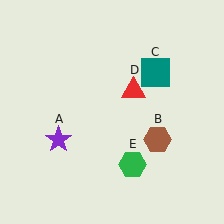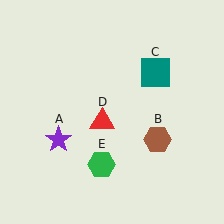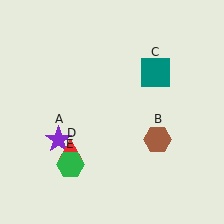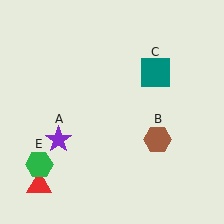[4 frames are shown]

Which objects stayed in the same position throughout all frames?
Purple star (object A) and brown hexagon (object B) and teal square (object C) remained stationary.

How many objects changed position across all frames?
2 objects changed position: red triangle (object D), green hexagon (object E).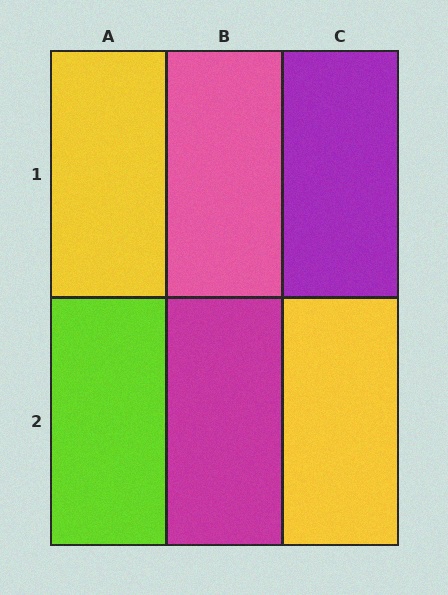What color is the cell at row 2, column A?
Lime.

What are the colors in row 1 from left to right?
Yellow, pink, purple.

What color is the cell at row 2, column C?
Yellow.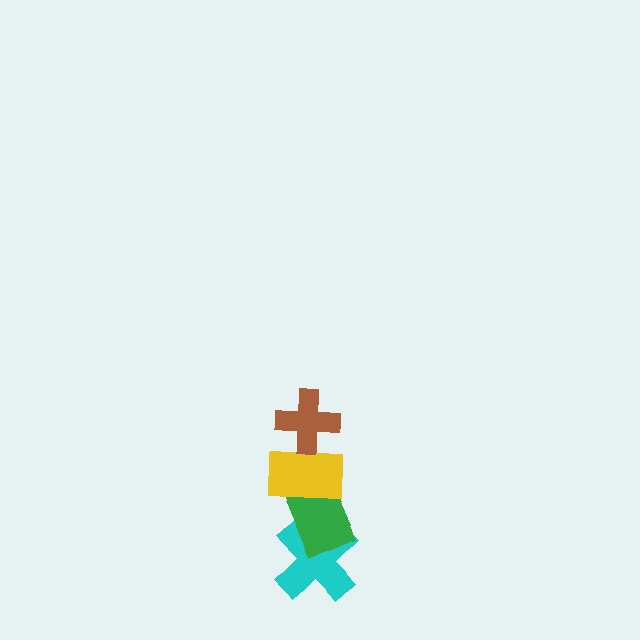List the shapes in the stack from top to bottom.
From top to bottom: the brown cross, the yellow rectangle, the green rectangle, the cyan cross.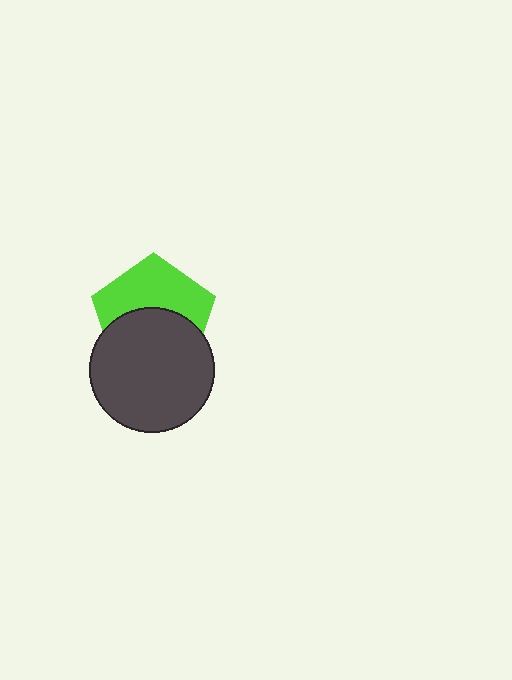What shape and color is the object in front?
The object in front is a dark gray circle.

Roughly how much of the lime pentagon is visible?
About half of it is visible (roughly 50%).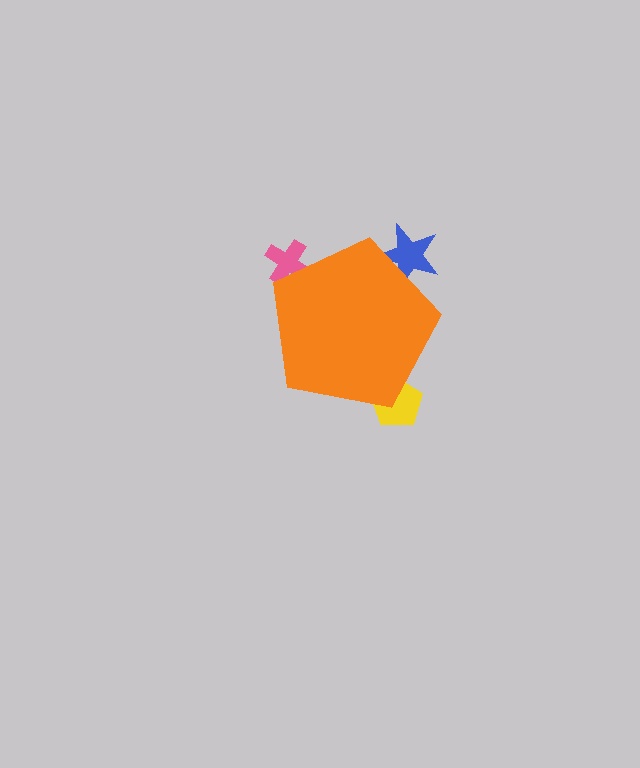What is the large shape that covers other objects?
An orange pentagon.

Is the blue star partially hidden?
Yes, the blue star is partially hidden behind the orange pentagon.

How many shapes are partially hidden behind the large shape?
3 shapes are partially hidden.